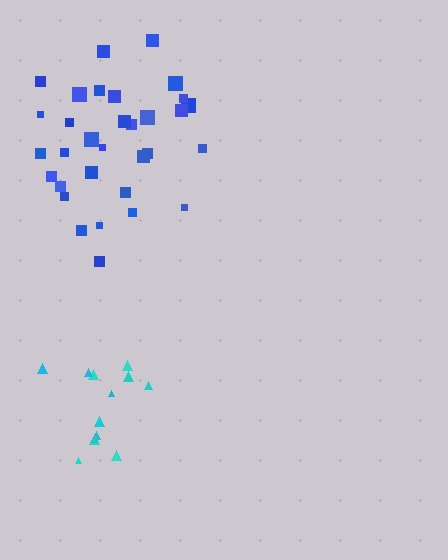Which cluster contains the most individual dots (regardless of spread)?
Blue (32).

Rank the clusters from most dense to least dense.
cyan, blue.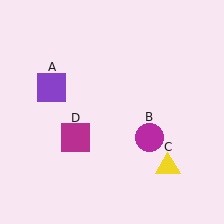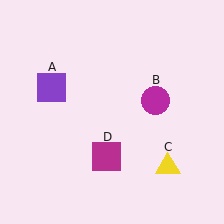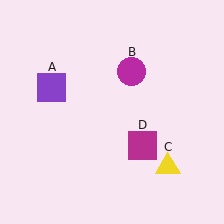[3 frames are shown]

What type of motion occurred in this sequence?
The magenta circle (object B), magenta square (object D) rotated counterclockwise around the center of the scene.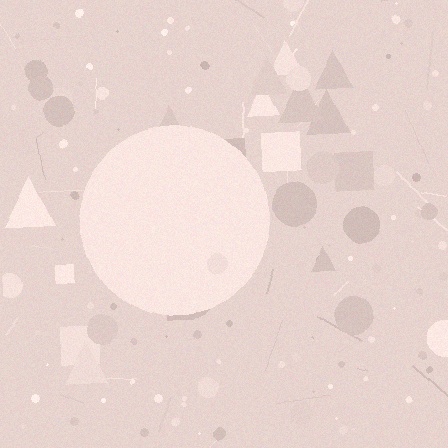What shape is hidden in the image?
A circle is hidden in the image.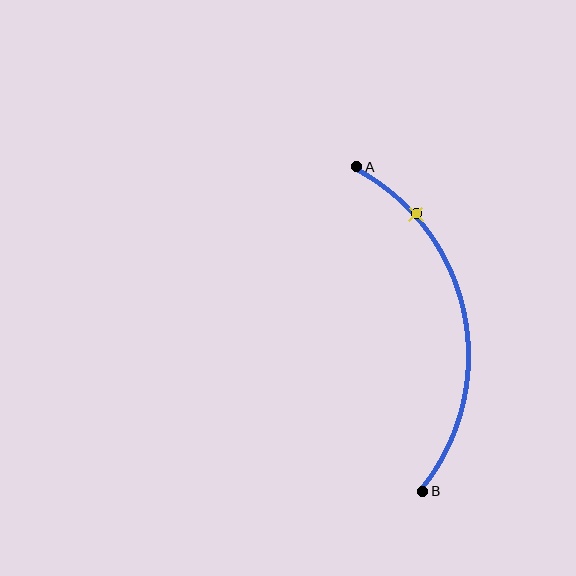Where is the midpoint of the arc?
The arc midpoint is the point on the curve farthest from the straight line joining A and B. It sits to the right of that line.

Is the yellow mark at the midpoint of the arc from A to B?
No. The yellow mark lies on the arc but is closer to endpoint A. The arc midpoint would be at the point on the curve equidistant along the arc from both A and B.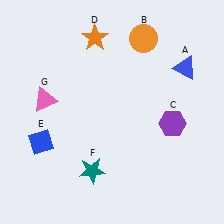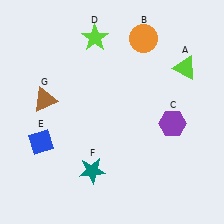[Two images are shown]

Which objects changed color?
A changed from blue to lime. D changed from orange to lime. G changed from pink to brown.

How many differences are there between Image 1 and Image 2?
There are 3 differences between the two images.